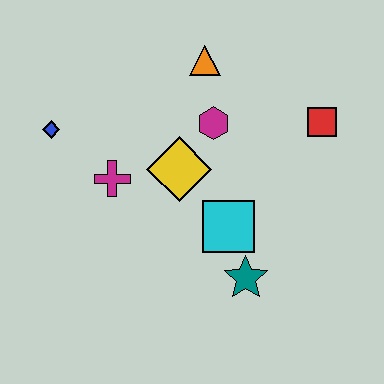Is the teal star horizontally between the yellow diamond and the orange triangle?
No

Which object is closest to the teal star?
The cyan square is closest to the teal star.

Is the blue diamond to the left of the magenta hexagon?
Yes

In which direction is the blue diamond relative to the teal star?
The blue diamond is to the left of the teal star.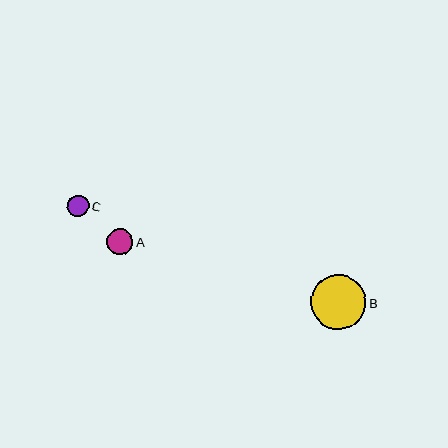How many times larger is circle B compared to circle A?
Circle B is approximately 2.1 times the size of circle A.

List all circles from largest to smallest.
From largest to smallest: B, A, C.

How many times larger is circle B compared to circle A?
Circle B is approximately 2.1 times the size of circle A.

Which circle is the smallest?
Circle C is the smallest with a size of approximately 21 pixels.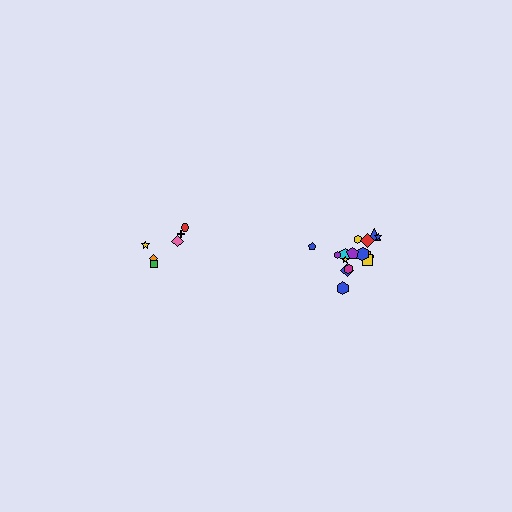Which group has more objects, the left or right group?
The right group.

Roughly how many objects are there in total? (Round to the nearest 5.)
Roughly 20 objects in total.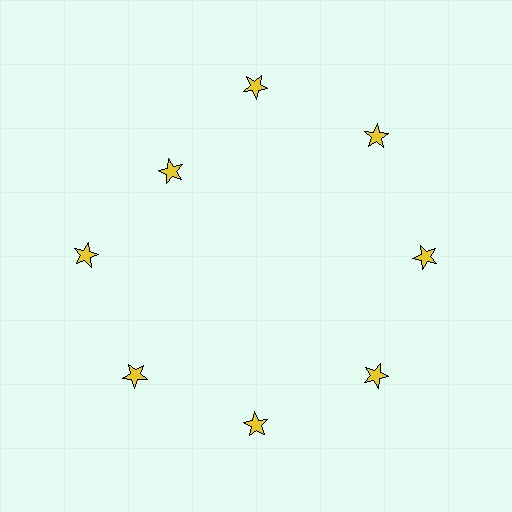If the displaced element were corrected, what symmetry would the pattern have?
It would have 8-fold rotational symmetry — the pattern would map onto itself every 45 degrees.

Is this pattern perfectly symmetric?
No. The 8 yellow stars are arranged in a ring, but one element near the 10 o'clock position is pulled inward toward the center, breaking the 8-fold rotational symmetry.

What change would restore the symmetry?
The symmetry would be restored by moving it outward, back onto the ring so that all 8 stars sit at equal angles and equal distance from the center.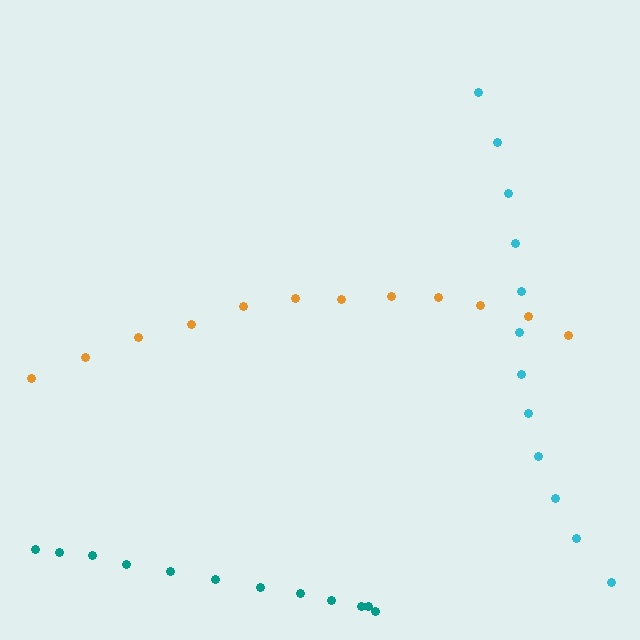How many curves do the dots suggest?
There are 3 distinct paths.